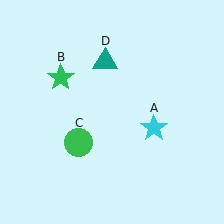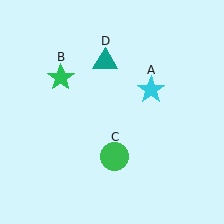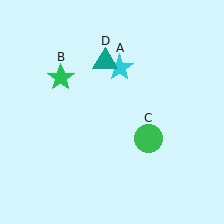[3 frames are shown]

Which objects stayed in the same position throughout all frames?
Green star (object B) and teal triangle (object D) remained stationary.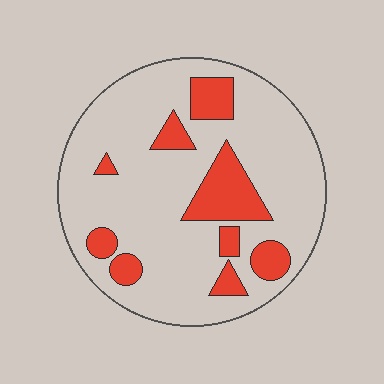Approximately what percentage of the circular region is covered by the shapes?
Approximately 20%.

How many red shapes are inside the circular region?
9.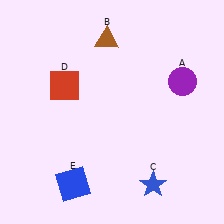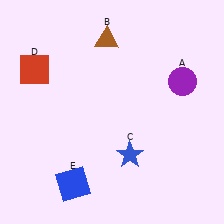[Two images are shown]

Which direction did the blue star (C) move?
The blue star (C) moved up.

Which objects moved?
The objects that moved are: the blue star (C), the red square (D).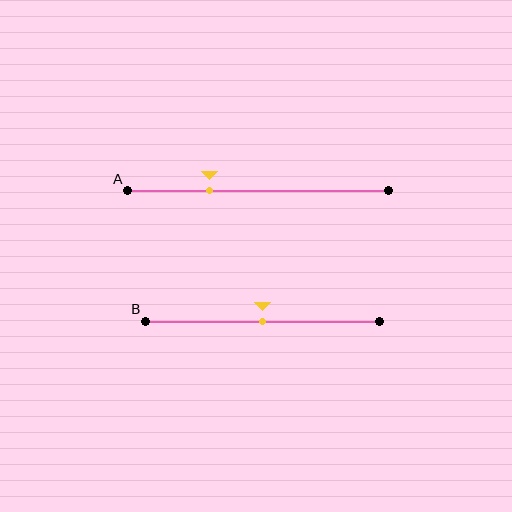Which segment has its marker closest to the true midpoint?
Segment B has its marker closest to the true midpoint.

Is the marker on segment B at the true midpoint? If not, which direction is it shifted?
Yes, the marker on segment B is at the true midpoint.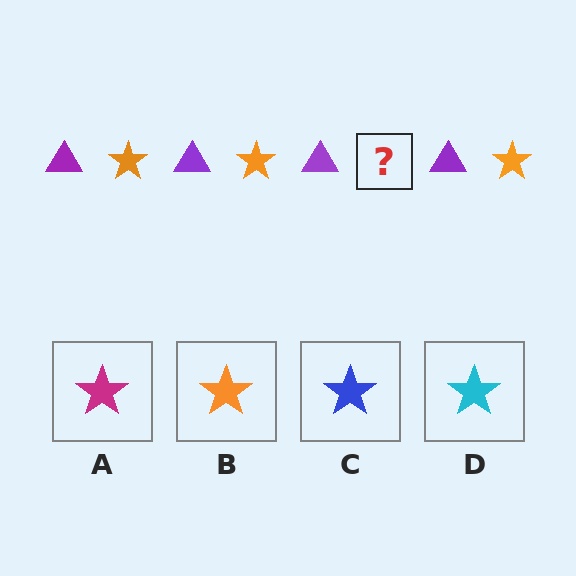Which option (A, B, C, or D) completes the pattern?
B.